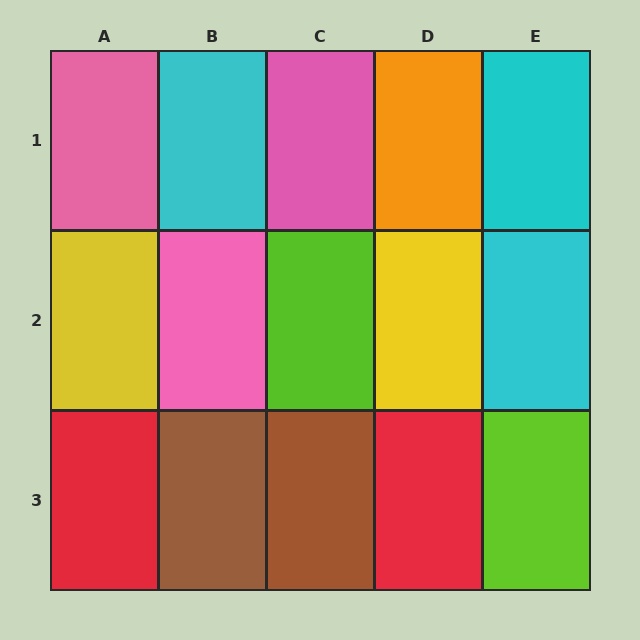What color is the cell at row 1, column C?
Pink.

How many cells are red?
2 cells are red.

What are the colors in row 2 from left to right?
Yellow, pink, lime, yellow, cyan.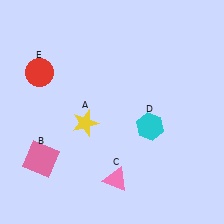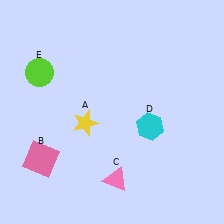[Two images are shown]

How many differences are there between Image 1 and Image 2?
There is 1 difference between the two images.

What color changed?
The circle (E) changed from red in Image 1 to lime in Image 2.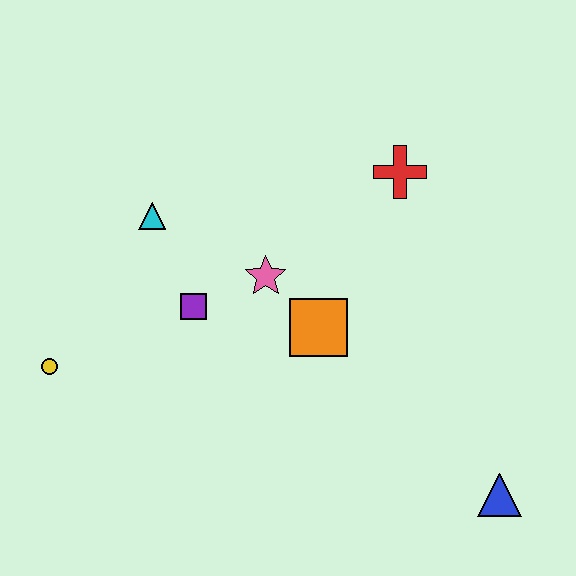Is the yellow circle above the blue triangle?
Yes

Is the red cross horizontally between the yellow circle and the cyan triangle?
No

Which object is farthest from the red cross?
The yellow circle is farthest from the red cross.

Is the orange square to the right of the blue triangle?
No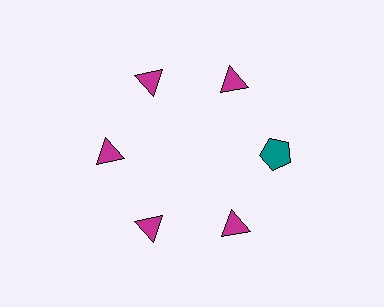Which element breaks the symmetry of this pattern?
The teal pentagon at roughly the 3 o'clock position breaks the symmetry. All other shapes are magenta triangles.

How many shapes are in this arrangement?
There are 6 shapes arranged in a ring pattern.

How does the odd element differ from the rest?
It differs in both color (teal instead of magenta) and shape (pentagon instead of triangle).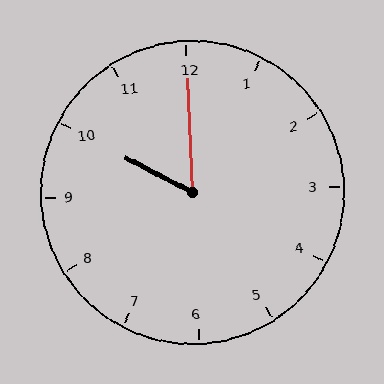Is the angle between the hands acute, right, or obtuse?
It is acute.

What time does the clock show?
10:00.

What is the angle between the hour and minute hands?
Approximately 60 degrees.